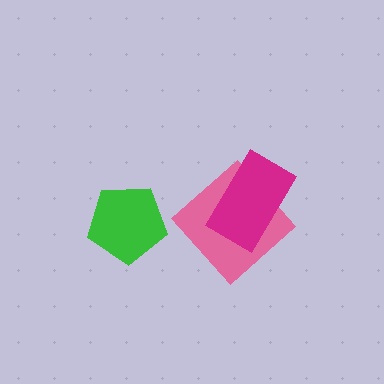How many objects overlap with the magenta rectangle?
1 object overlaps with the magenta rectangle.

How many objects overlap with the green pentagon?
0 objects overlap with the green pentagon.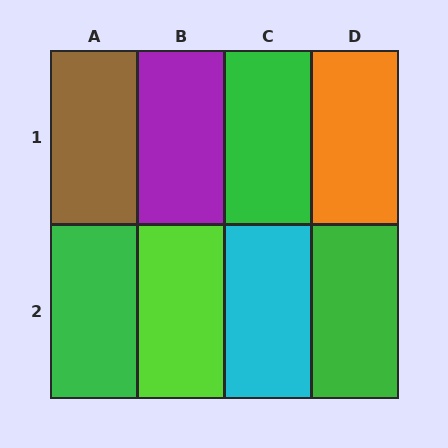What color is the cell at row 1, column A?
Brown.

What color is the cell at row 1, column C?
Green.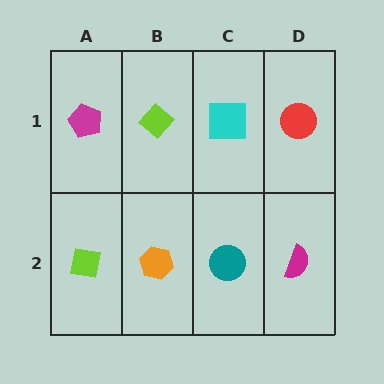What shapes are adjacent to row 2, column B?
A lime diamond (row 1, column B), a lime square (row 2, column A), a teal circle (row 2, column C).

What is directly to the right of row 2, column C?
A magenta semicircle.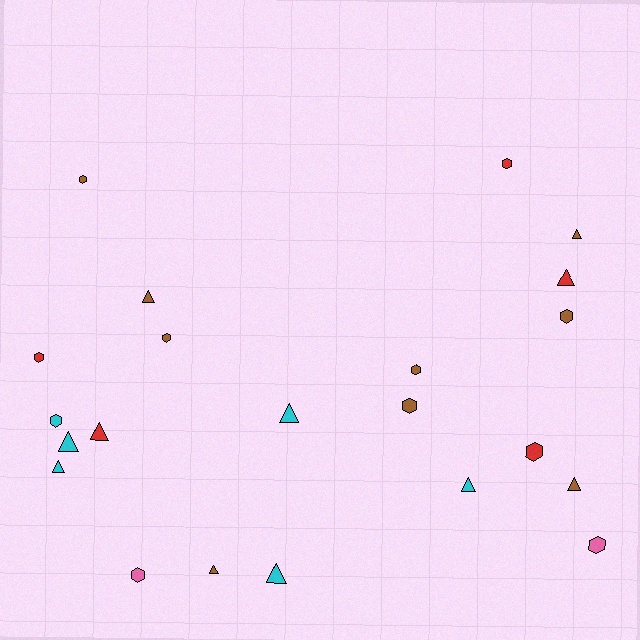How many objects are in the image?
There are 22 objects.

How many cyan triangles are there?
There are 5 cyan triangles.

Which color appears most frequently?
Brown, with 9 objects.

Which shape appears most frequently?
Triangle, with 11 objects.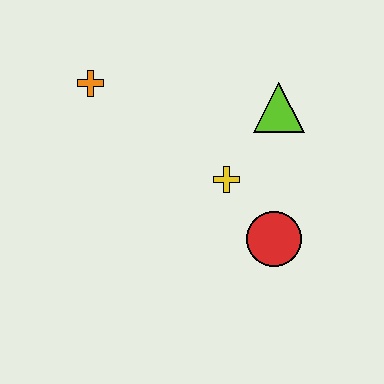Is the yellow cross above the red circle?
Yes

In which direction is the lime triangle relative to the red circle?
The lime triangle is above the red circle.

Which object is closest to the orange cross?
The yellow cross is closest to the orange cross.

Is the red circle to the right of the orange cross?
Yes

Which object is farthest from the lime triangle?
The orange cross is farthest from the lime triangle.